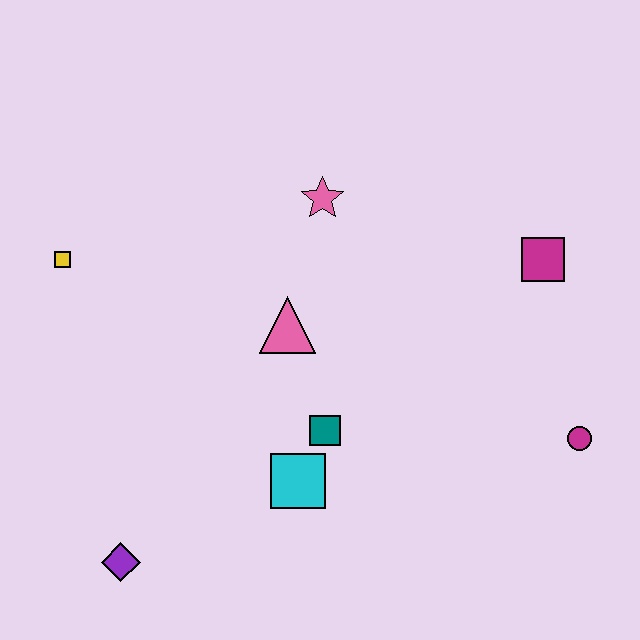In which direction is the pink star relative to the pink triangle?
The pink star is above the pink triangle.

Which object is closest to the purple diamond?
The cyan square is closest to the purple diamond.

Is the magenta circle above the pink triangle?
No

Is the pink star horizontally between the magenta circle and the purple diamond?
Yes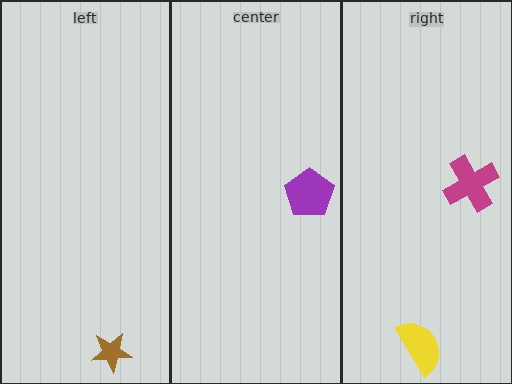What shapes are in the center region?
The purple pentagon.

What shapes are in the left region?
The brown star.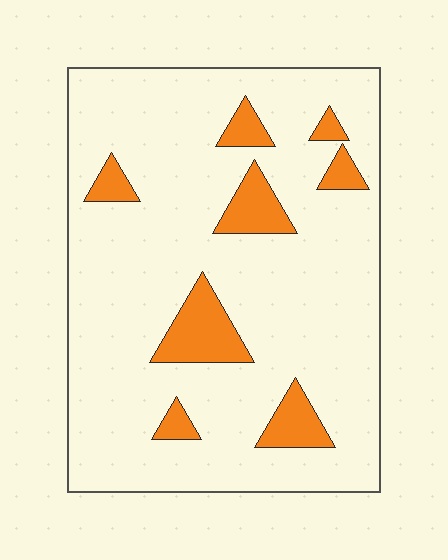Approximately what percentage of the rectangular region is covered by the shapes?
Approximately 15%.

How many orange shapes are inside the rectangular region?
8.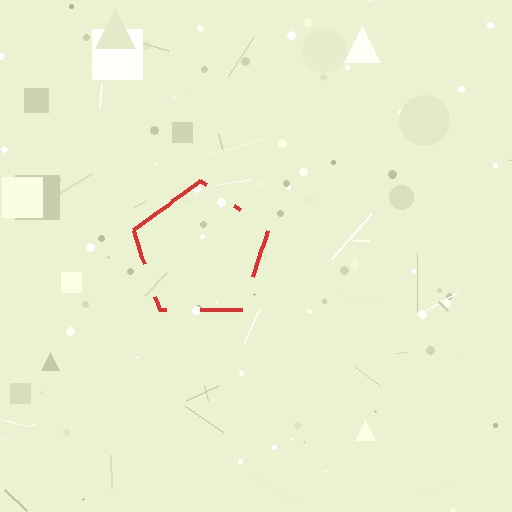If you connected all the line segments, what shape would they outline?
They would outline a pentagon.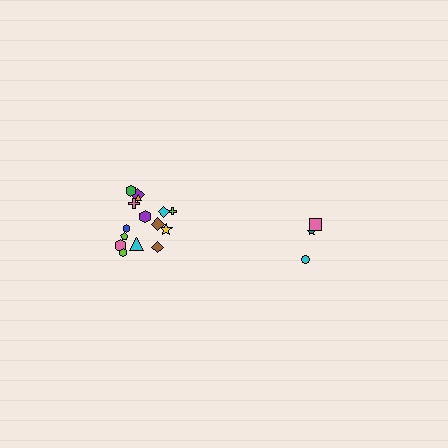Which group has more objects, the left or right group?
The left group.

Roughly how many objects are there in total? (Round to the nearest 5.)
Roughly 20 objects in total.